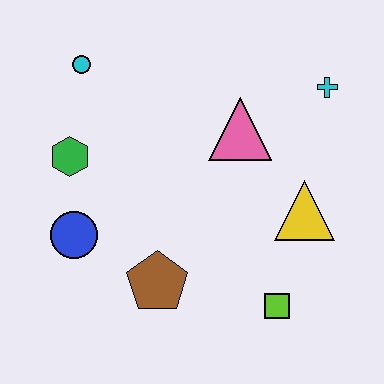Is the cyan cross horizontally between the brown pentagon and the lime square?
No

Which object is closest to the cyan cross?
The pink triangle is closest to the cyan cross.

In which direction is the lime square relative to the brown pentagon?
The lime square is to the right of the brown pentagon.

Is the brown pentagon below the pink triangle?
Yes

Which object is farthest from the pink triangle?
The blue circle is farthest from the pink triangle.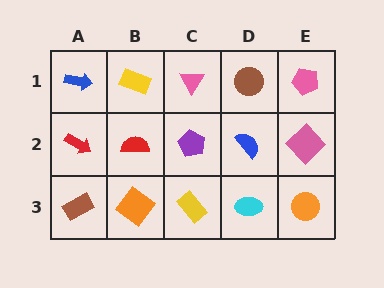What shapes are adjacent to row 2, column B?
A yellow rectangle (row 1, column B), an orange diamond (row 3, column B), a red arrow (row 2, column A), a purple pentagon (row 2, column C).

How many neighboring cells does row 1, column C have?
3.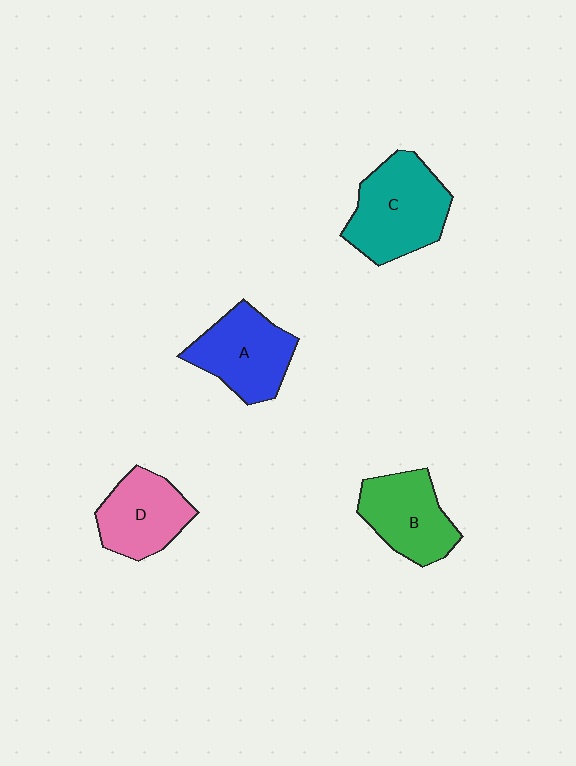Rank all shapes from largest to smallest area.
From largest to smallest: C (teal), A (blue), B (green), D (pink).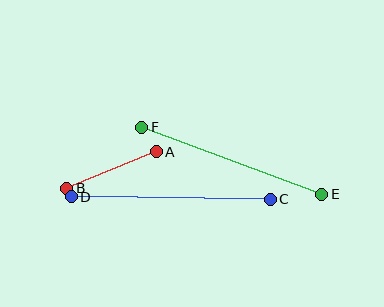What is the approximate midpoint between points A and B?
The midpoint is at approximately (111, 170) pixels.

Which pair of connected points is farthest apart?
Points C and D are farthest apart.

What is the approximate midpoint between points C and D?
The midpoint is at approximately (171, 198) pixels.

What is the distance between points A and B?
The distance is approximately 97 pixels.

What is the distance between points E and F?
The distance is approximately 192 pixels.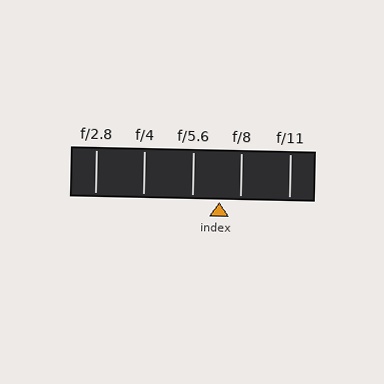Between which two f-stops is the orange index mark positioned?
The index mark is between f/5.6 and f/8.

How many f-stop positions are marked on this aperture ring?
There are 5 f-stop positions marked.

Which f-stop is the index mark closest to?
The index mark is closest to f/8.